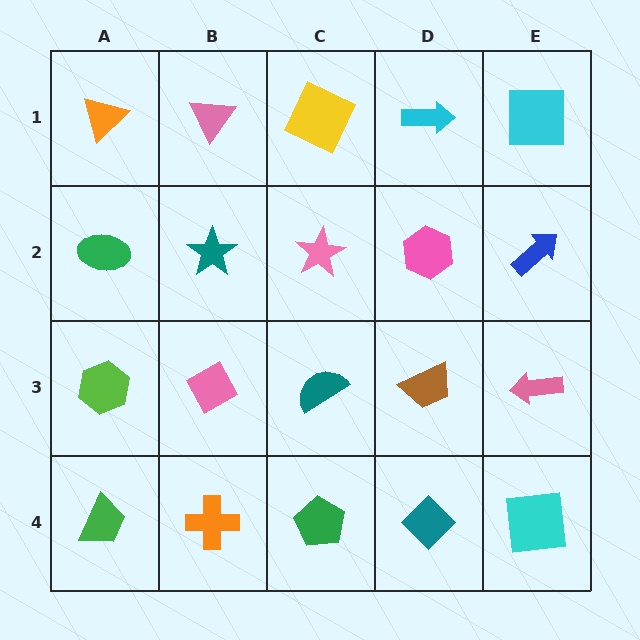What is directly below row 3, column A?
A green trapezoid.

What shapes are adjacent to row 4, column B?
A pink diamond (row 3, column B), a green trapezoid (row 4, column A), a green pentagon (row 4, column C).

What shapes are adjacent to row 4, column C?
A teal semicircle (row 3, column C), an orange cross (row 4, column B), a teal diamond (row 4, column D).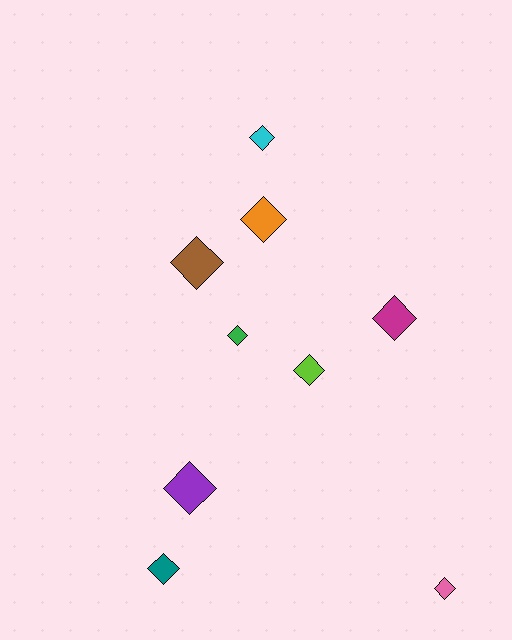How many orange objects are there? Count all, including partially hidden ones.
There is 1 orange object.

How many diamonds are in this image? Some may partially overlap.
There are 9 diamonds.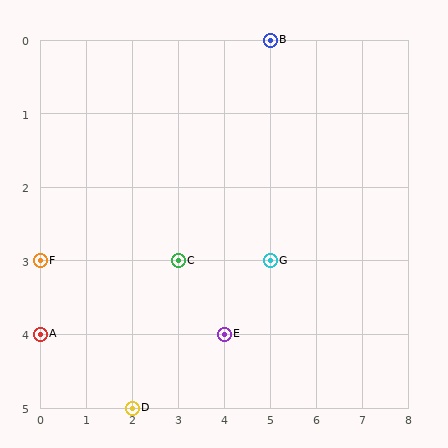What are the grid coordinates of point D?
Point D is at grid coordinates (2, 5).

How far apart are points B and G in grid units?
Points B and G are 3 rows apart.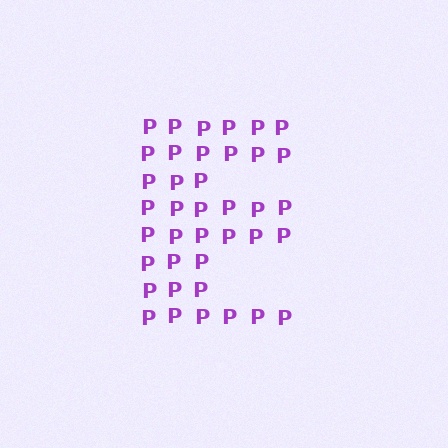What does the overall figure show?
The overall figure shows the letter E.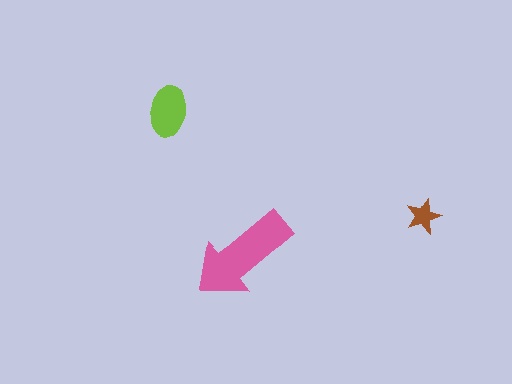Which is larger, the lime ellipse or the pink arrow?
The pink arrow.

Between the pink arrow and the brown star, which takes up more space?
The pink arrow.